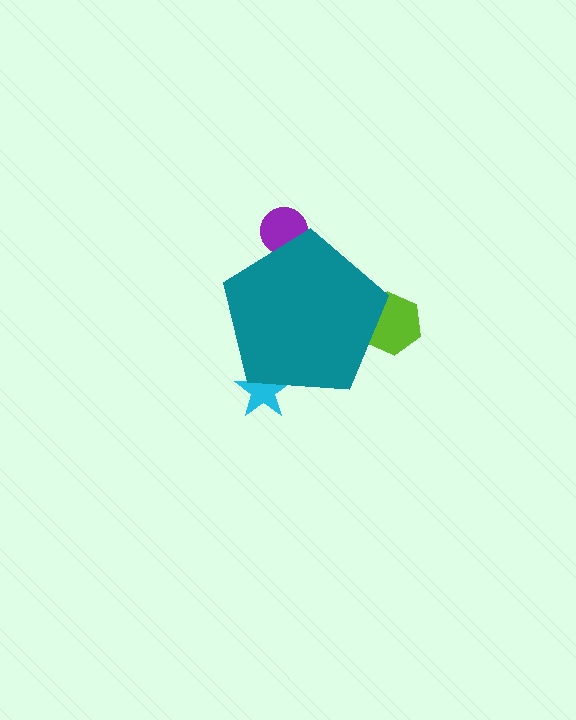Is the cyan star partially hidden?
Yes, the cyan star is partially hidden behind the teal pentagon.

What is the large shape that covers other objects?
A teal pentagon.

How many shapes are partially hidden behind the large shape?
3 shapes are partially hidden.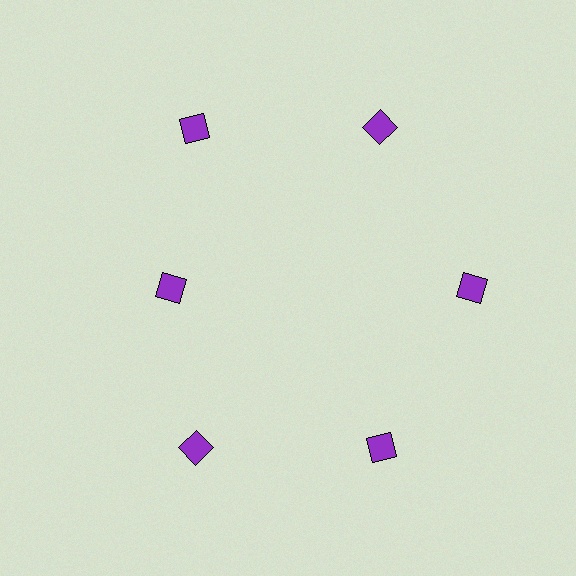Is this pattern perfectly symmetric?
No. The 6 purple diamonds are arranged in a ring, but one element near the 9 o'clock position is pulled inward toward the center, breaking the 6-fold rotational symmetry.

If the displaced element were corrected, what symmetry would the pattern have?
It would have 6-fold rotational symmetry — the pattern would map onto itself every 60 degrees.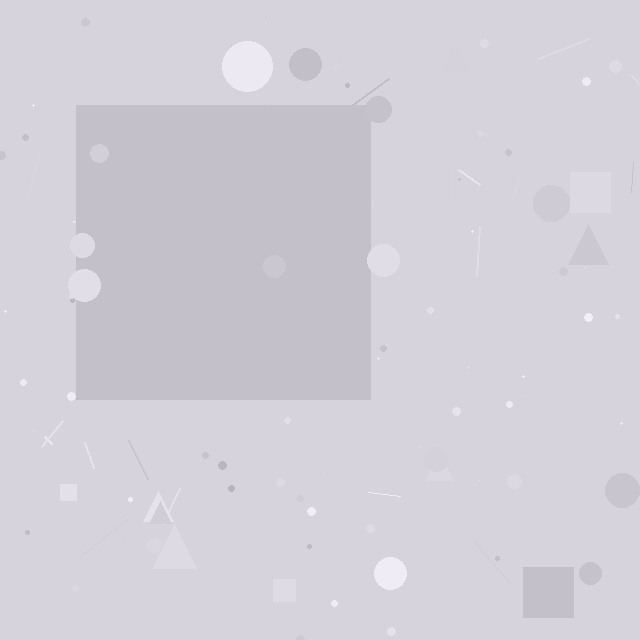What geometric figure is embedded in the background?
A square is embedded in the background.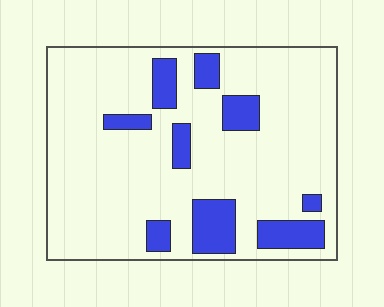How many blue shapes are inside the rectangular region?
9.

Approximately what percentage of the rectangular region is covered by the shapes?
Approximately 15%.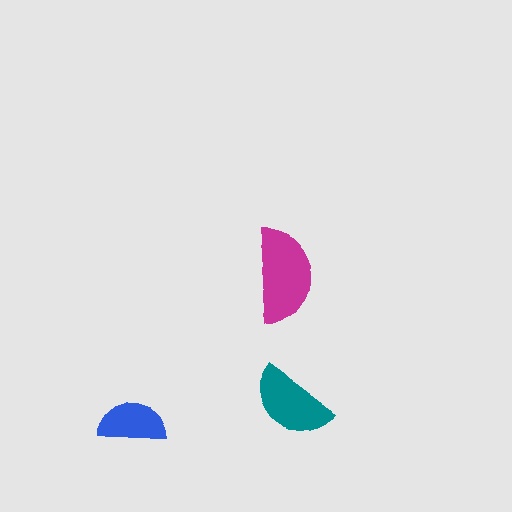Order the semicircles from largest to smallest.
the magenta one, the teal one, the blue one.